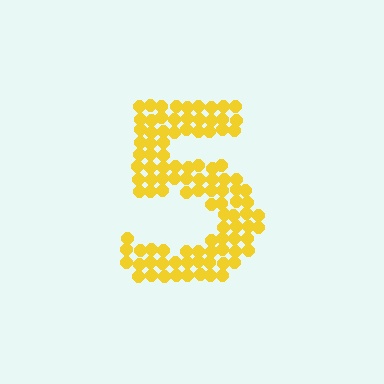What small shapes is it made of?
It is made of small circles.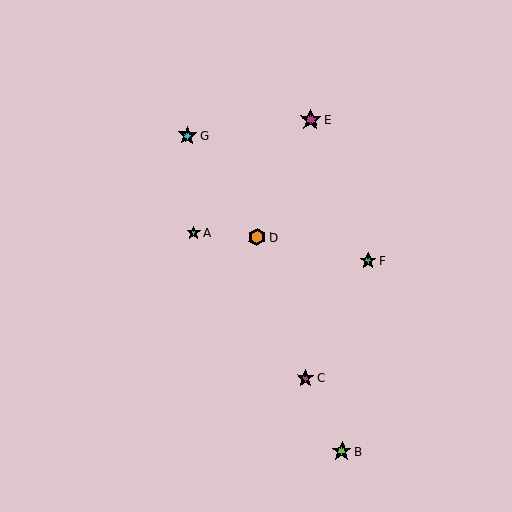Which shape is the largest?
The magenta star (labeled E) is the largest.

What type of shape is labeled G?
Shape G is a cyan star.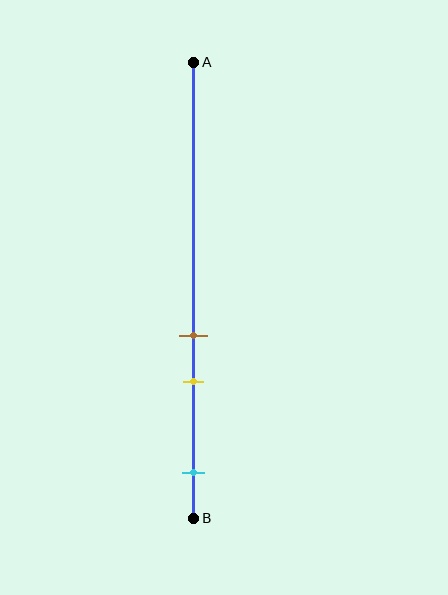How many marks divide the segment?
There are 3 marks dividing the segment.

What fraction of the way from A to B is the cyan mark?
The cyan mark is approximately 90% (0.9) of the way from A to B.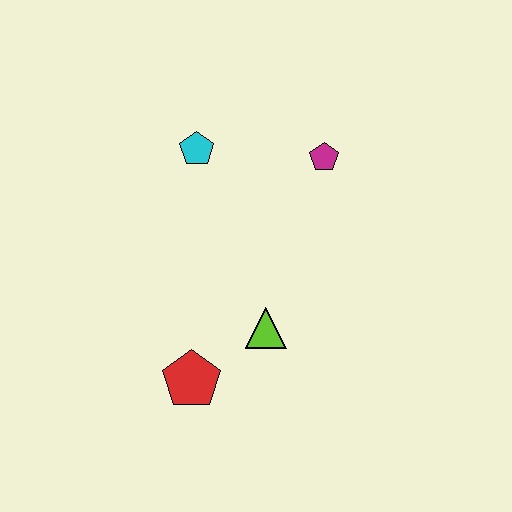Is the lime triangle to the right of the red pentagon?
Yes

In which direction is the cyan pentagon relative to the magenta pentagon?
The cyan pentagon is to the left of the magenta pentagon.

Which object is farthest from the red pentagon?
The magenta pentagon is farthest from the red pentagon.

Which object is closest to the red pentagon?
The lime triangle is closest to the red pentagon.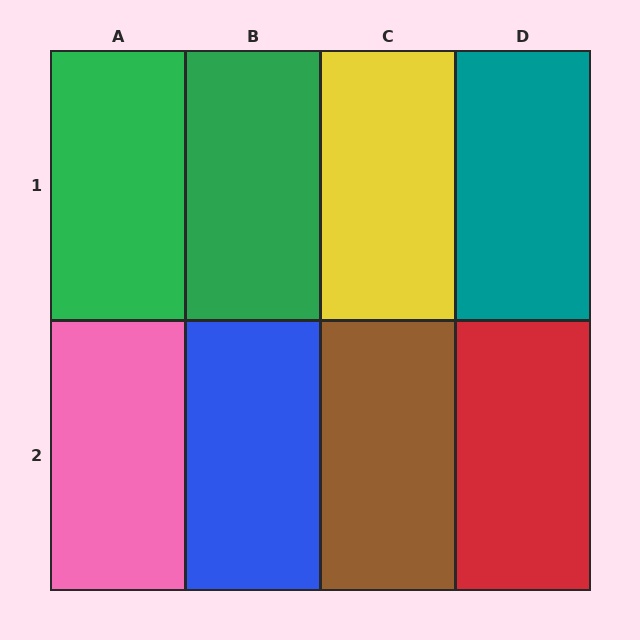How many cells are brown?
1 cell is brown.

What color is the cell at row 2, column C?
Brown.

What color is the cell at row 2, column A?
Pink.